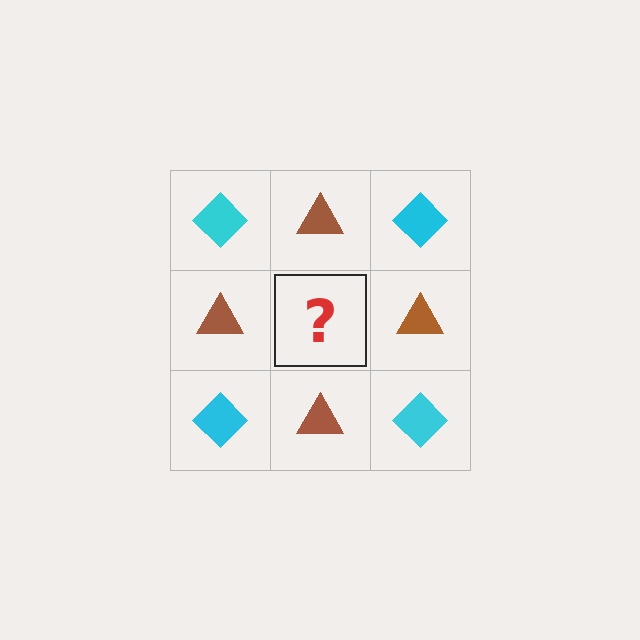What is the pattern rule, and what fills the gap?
The rule is that it alternates cyan diamond and brown triangle in a checkerboard pattern. The gap should be filled with a cyan diamond.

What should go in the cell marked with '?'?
The missing cell should contain a cyan diamond.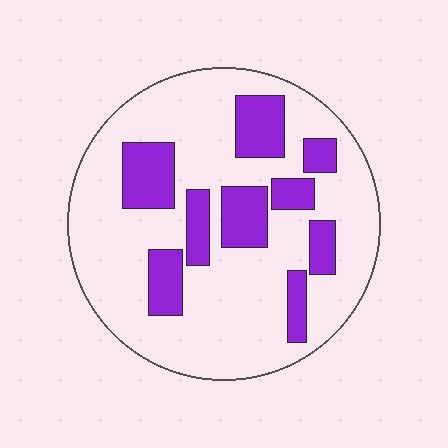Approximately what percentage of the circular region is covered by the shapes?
Approximately 25%.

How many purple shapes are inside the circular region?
9.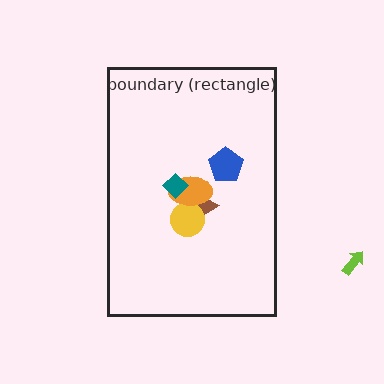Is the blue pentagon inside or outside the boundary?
Inside.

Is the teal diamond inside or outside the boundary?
Inside.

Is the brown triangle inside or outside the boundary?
Inside.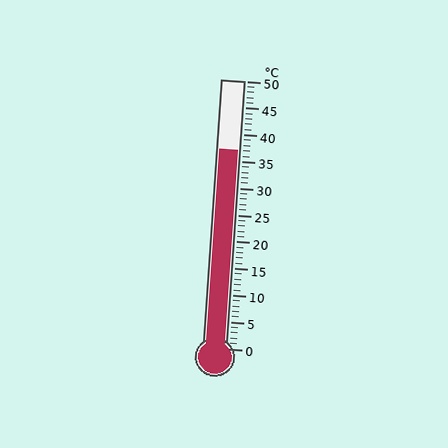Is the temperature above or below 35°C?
The temperature is above 35°C.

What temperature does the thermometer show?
The thermometer shows approximately 37°C.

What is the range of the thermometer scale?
The thermometer scale ranges from 0°C to 50°C.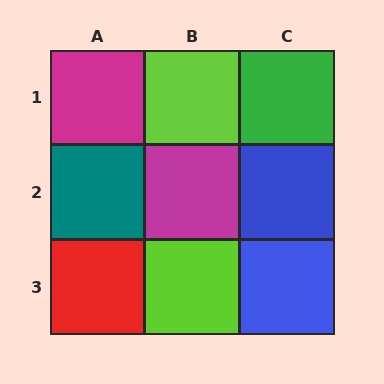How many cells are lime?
2 cells are lime.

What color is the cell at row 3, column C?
Blue.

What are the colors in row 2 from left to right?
Teal, magenta, blue.